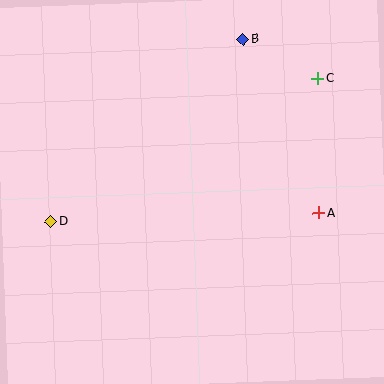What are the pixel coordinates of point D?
Point D is at (51, 222).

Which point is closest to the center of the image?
Point A at (319, 213) is closest to the center.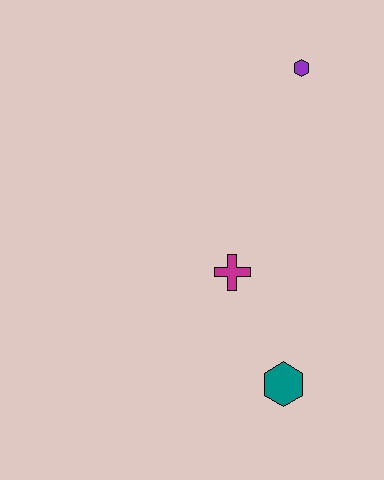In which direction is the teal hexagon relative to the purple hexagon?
The teal hexagon is below the purple hexagon.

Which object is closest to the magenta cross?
The teal hexagon is closest to the magenta cross.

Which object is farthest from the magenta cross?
The purple hexagon is farthest from the magenta cross.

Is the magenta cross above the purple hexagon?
No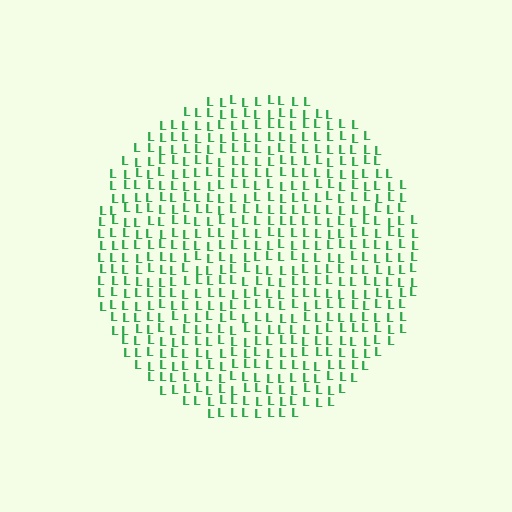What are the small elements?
The small elements are letter L's.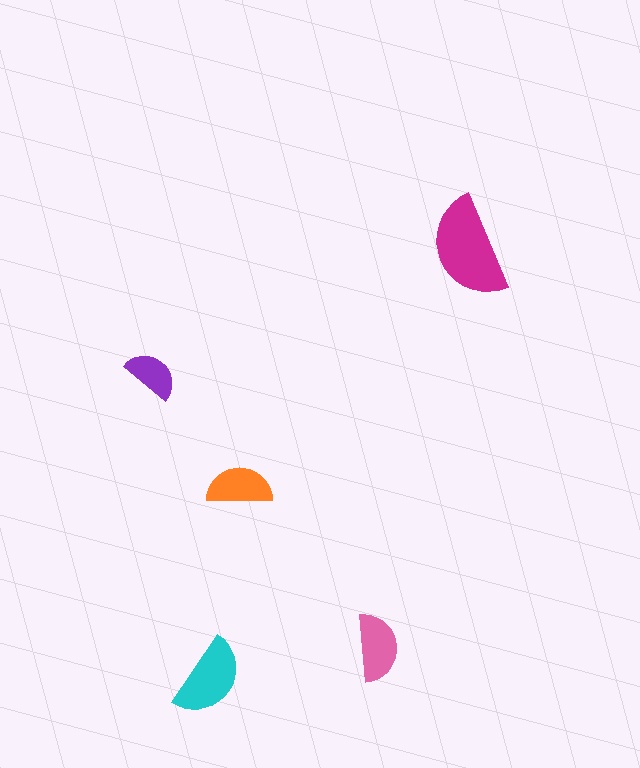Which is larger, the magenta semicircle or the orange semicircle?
The magenta one.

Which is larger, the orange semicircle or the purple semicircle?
The orange one.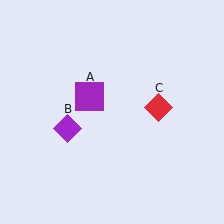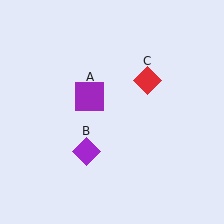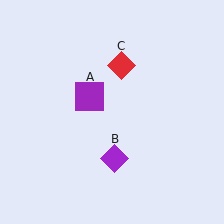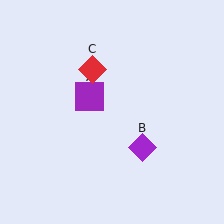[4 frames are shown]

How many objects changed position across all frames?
2 objects changed position: purple diamond (object B), red diamond (object C).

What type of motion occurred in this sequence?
The purple diamond (object B), red diamond (object C) rotated counterclockwise around the center of the scene.